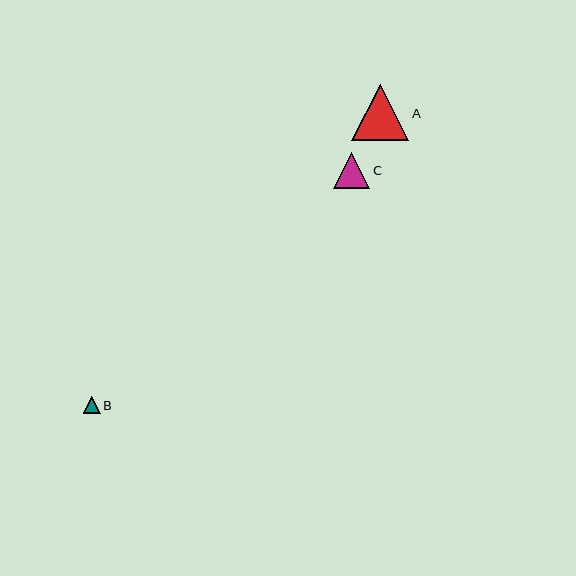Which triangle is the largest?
Triangle A is the largest with a size of approximately 57 pixels.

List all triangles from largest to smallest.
From largest to smallest: A, C, B.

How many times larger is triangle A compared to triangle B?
Triangle A is approximately 3.4 times the size of triangle B.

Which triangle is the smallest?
Triangle B is the smallest with a size of approximately 17 pixels.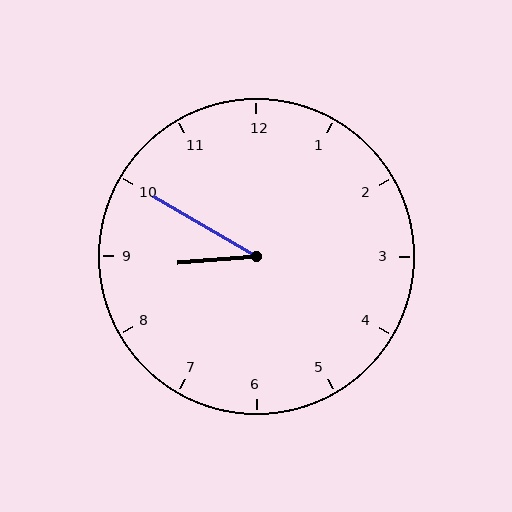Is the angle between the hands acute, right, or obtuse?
It is acute.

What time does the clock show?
8:50.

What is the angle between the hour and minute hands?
Approximately 35 degrees.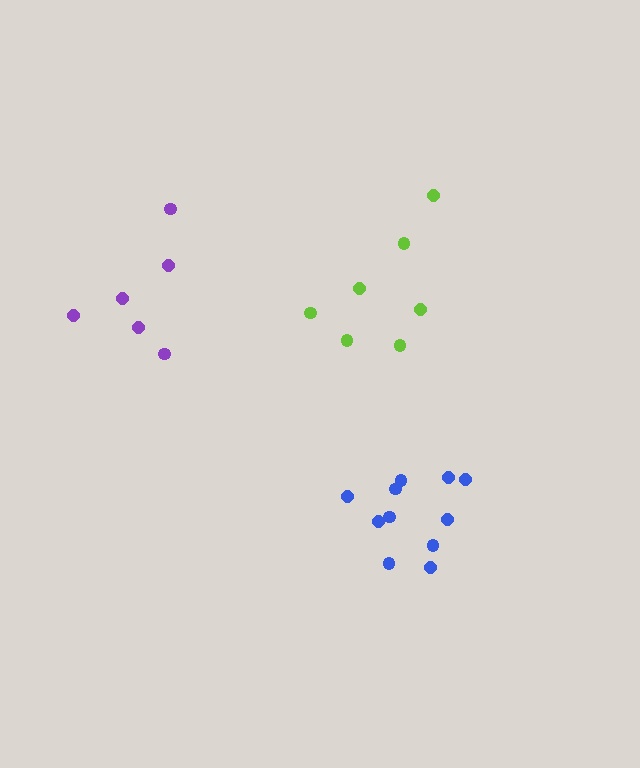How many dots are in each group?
Group 1: 7 dots, Group 2: 11 dots, Group 3: 6 dots (24 total).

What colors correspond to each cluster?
The clusters are colored: lime, blue, purple.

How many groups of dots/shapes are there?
There are 3 groups.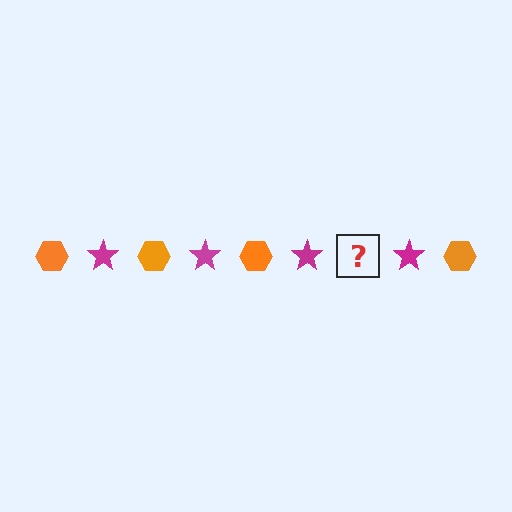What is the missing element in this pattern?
The missing element is an orange hexagon.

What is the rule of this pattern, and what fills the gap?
The rule is that the pattern alternates between orange hexagon and magenta star. The gap should be filled with an orange hexagon.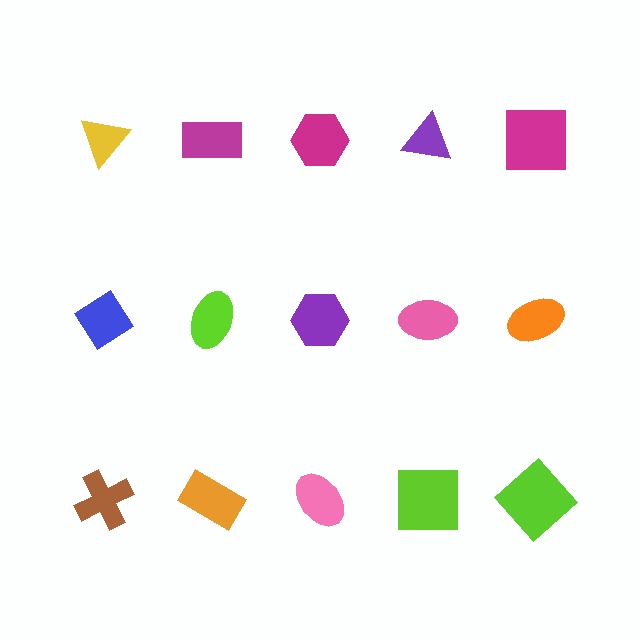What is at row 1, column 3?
A magenta hexagon.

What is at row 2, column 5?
An orange ellipse.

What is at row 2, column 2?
A lime ellipse.